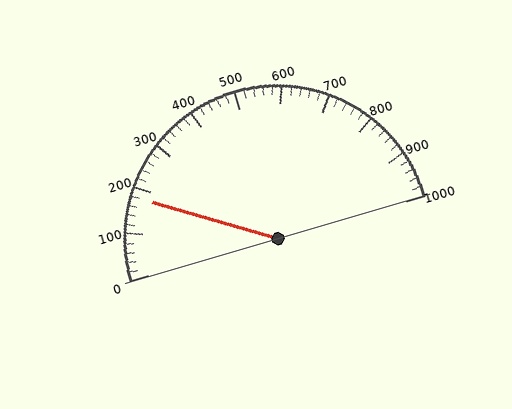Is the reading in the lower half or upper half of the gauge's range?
The reading is in the lower half of the range (0 to 1000).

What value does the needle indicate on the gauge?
The needle indicates approximately 180.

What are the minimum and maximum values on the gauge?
The gauge ranges from 0 to 1000.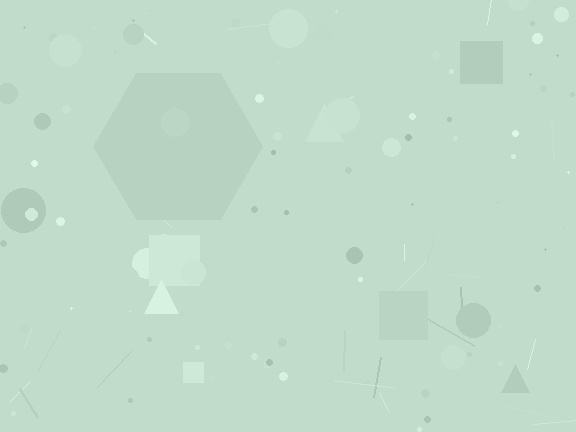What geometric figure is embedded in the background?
A hexagon is embedded in the background.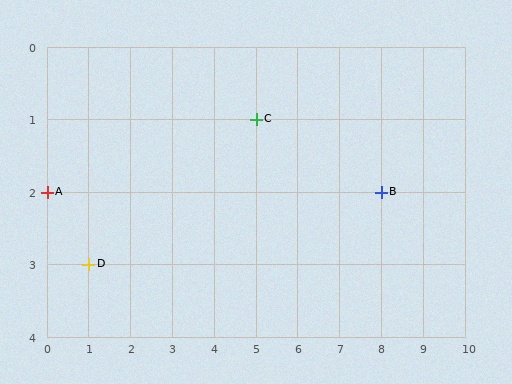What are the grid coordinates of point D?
Point D is at grid coordinates (1, 3).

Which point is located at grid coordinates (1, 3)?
Point D is at (1, 3).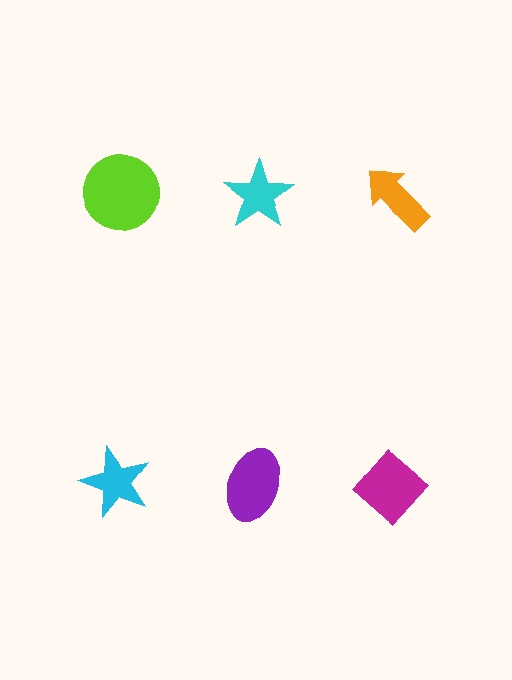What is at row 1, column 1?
A lime circle.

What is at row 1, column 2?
A cyan star.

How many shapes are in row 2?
3 shapes.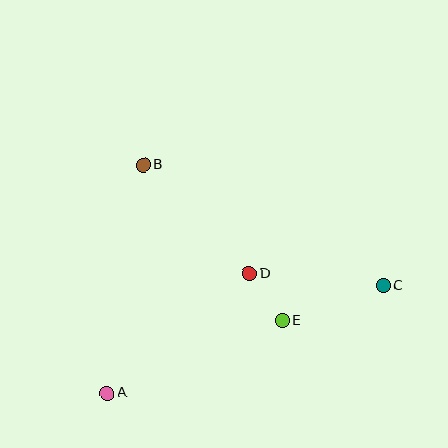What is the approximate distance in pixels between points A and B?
The distance between A and B is approximately 231 pixels.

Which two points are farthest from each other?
Points A and C are farthest from each other.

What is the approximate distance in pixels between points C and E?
The distance between C and E is approximately 107 pixels.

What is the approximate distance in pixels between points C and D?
The distance between C and D is approximately 135 pixels.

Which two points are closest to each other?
Points D and E are closest to each other.